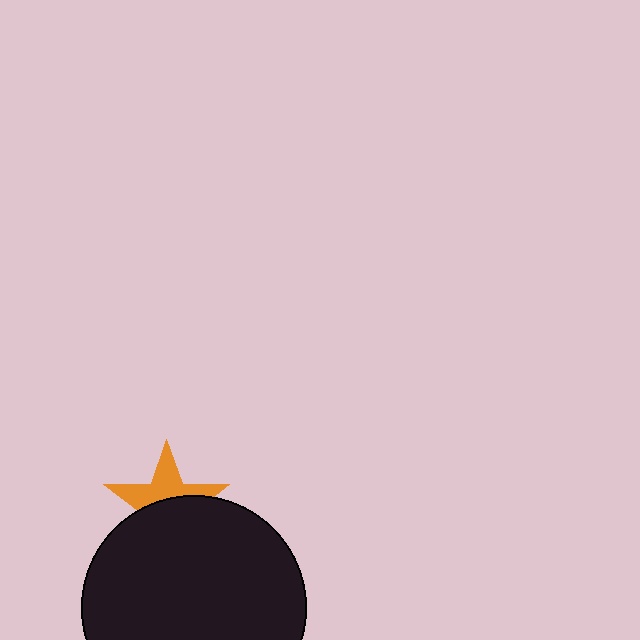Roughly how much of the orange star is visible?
About half of it is visible (roughly 47%).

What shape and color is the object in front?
The object in front is a black circle.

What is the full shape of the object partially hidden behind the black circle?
The partially hidden object is an orange star.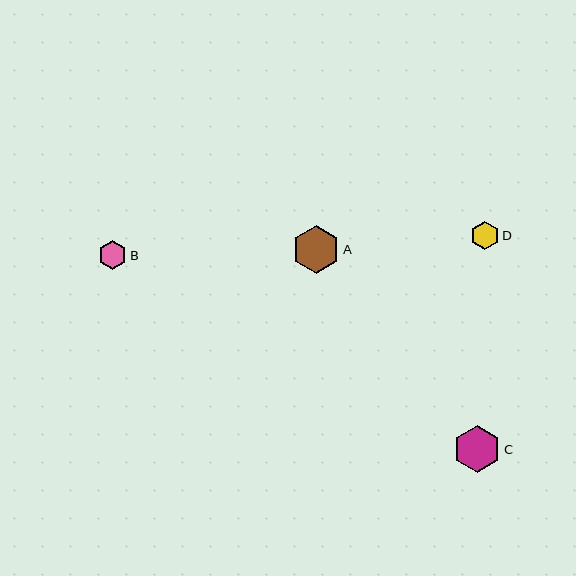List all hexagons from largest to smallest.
From largest to smallest: A, C, B, D.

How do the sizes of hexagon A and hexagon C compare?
Hexagon A and hexagon C are approximately the same size.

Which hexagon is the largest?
Hexagon A is the largest with a size of approximately 48 pixels.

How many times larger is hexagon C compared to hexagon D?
Hexagon C is approximately 1.7 times the size of hexagon D.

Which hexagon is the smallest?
Hexagon D is the smallest with a size of approximately 29 pixels.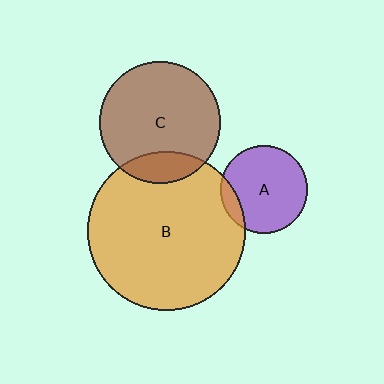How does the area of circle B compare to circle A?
Approximately 3.2 times.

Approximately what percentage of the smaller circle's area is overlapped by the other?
Approximately 15%.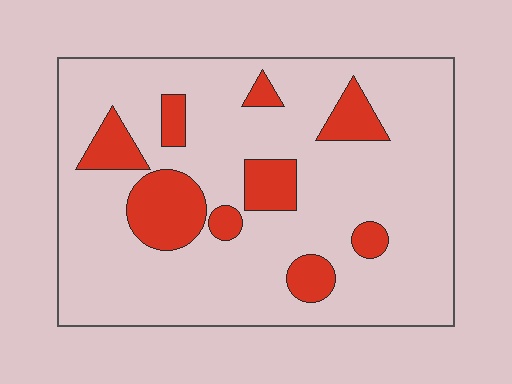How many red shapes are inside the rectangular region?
9.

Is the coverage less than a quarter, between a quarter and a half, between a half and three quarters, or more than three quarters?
Less than a quarter.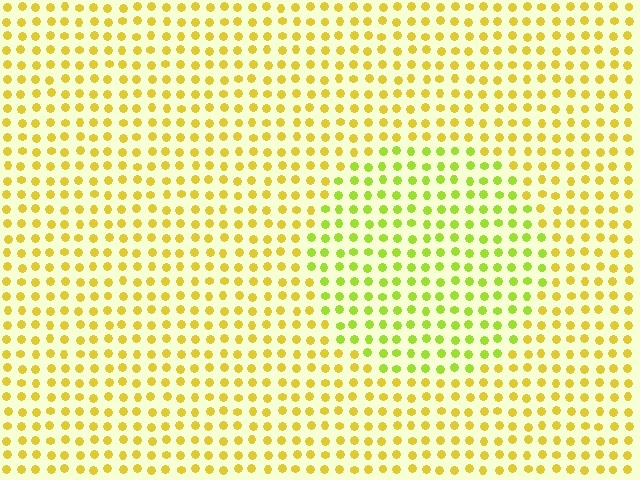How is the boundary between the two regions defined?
The boundary is defined purely by a slight shift in hue (about 32 degrees). Spacing, size, and orientation are identical on both sides.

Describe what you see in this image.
The image is filled with small yellow elements in a uniform arrangement. A circle-shaped region is visible where the elements are tinted to a slightly different hue, forming a subtle color boundary.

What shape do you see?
I see a circle.